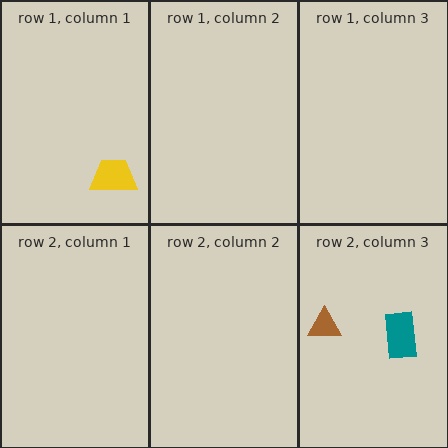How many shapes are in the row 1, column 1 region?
1.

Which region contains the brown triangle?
The row 2, column 3 region.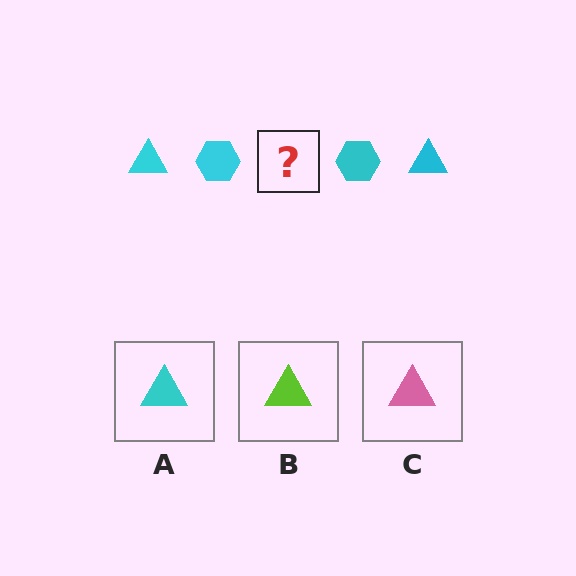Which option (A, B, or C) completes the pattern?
A.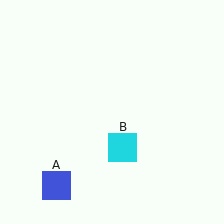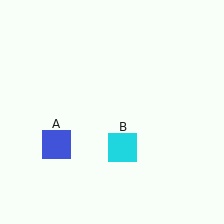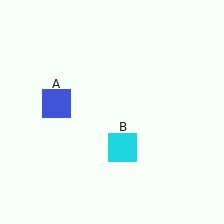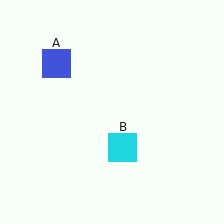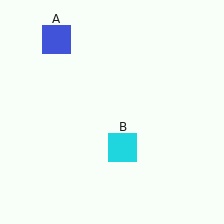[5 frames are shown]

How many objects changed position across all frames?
1 object changed position: blue square (object A).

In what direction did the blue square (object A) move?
The blue square (object A) moved up.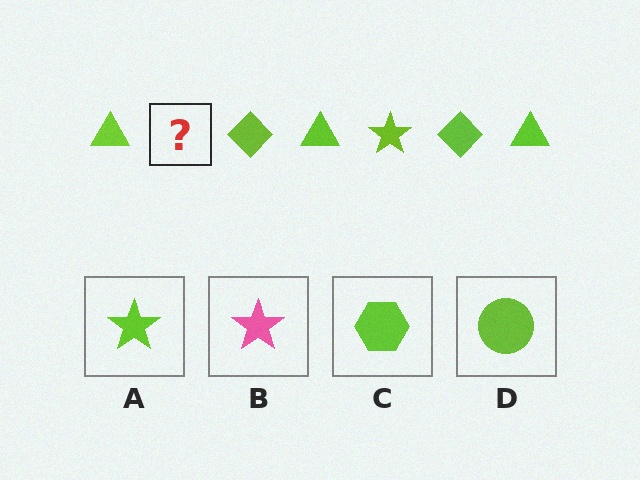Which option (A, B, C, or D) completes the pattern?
A.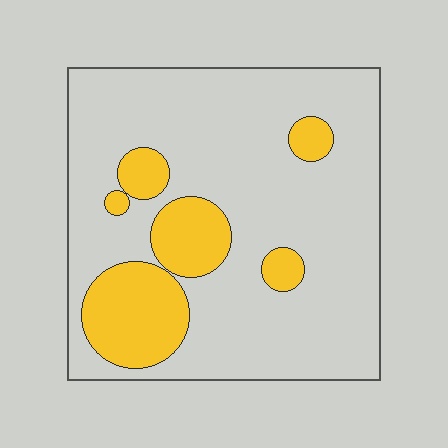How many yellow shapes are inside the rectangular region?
6.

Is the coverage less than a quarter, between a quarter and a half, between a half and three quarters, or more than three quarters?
Less than a quarter.